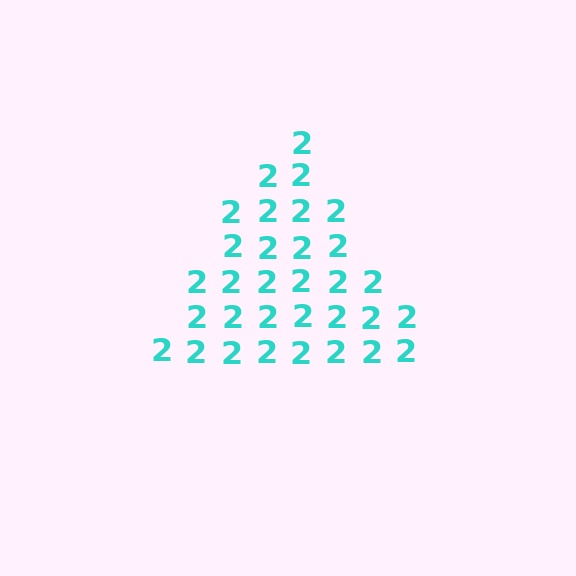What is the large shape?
The large shape is a triangle.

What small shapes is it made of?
It is made of small digit 2's.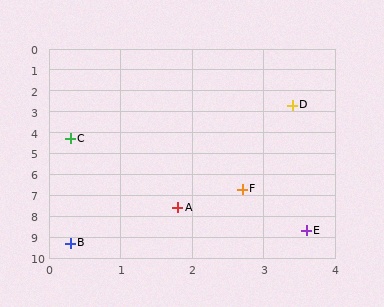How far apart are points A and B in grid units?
Points A and B are about 2.3 grid units apart.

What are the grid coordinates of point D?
Point D is at approximately (3.4, 2.7).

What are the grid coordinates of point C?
Point C is at approximately (0.3, 4.3).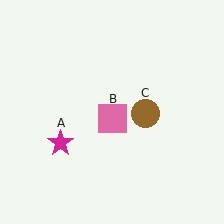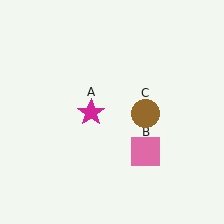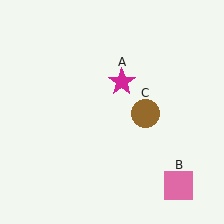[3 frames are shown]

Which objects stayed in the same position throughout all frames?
Brown circle (object C) remained stationary.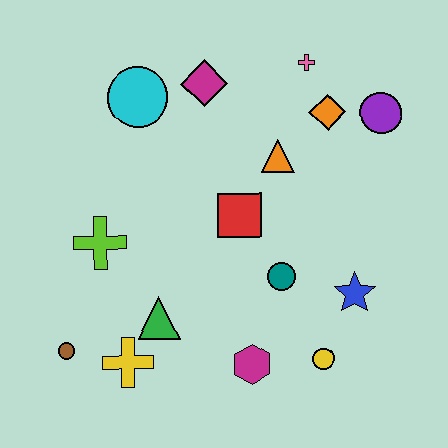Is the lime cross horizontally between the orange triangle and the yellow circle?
No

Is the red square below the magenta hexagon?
No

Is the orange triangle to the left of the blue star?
Yes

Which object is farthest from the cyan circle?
The yellow circle is farthest from the cyan circle.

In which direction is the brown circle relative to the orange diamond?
The brown circle is to the left of the orange diamond.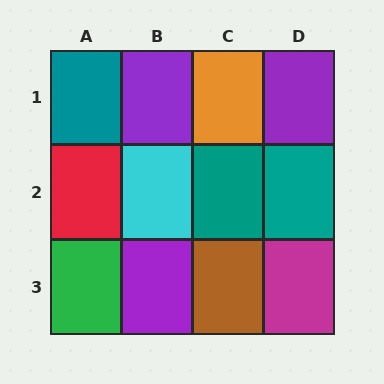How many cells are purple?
3 cells are purple.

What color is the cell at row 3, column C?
Brown.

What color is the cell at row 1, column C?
Orange.